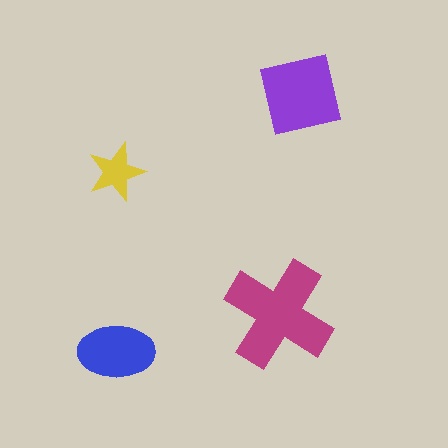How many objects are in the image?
There are 4 objects in the image.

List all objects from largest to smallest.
The magenta cross, the purple square, the blue ellipse, the yellow star.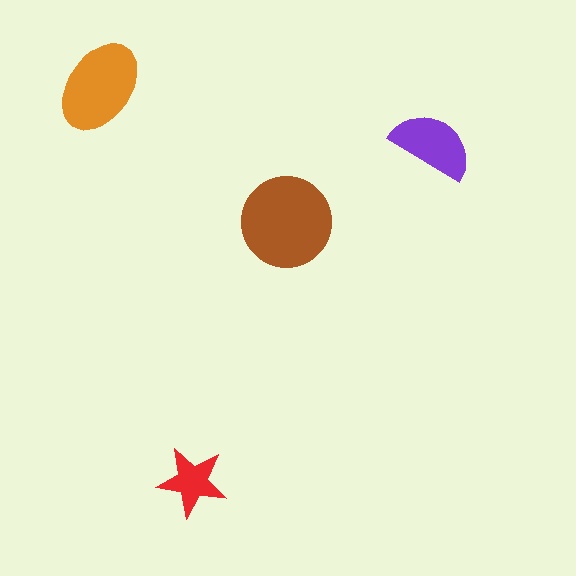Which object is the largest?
The brown circle.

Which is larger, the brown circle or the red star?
The brown circle.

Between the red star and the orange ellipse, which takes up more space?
The orange ellipse.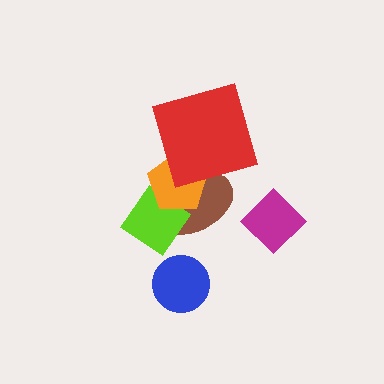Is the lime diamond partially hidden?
Yes, it is partially covered by another shape.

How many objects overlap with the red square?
2 objects overlap with the red square.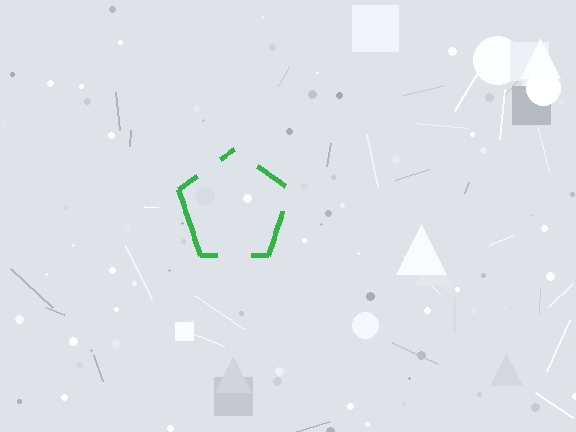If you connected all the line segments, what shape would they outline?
They would outline a pentagon.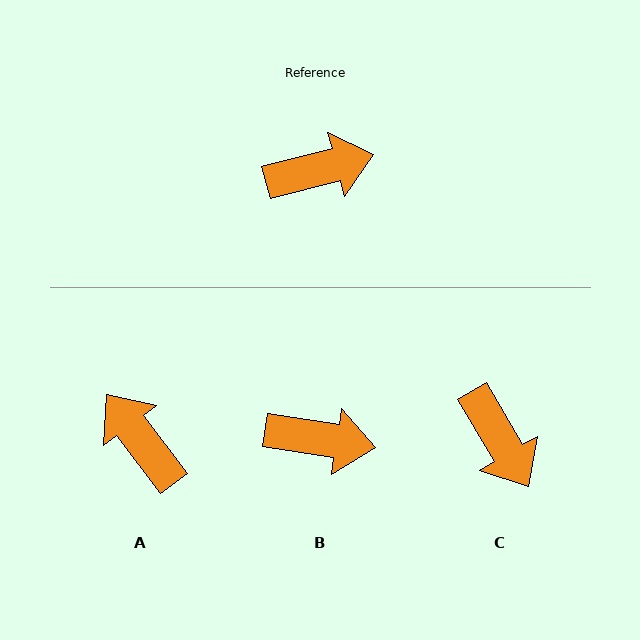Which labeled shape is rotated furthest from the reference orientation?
A, about 113 degrees away.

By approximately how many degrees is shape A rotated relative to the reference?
Approximately 113 degrees counter-clockwise.